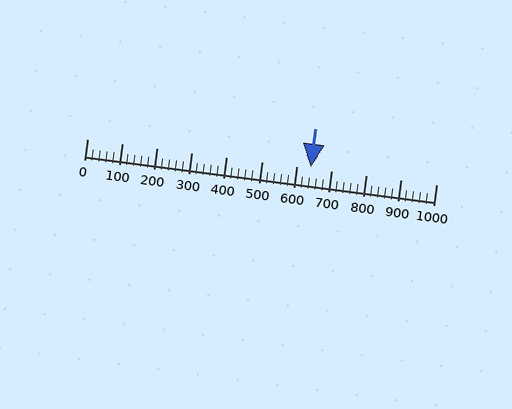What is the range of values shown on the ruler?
The ruler shows values from 0 to 1000.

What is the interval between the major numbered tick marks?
The major tick marks are spaced 100 units apart.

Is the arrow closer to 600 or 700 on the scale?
The arrow is closer to 600.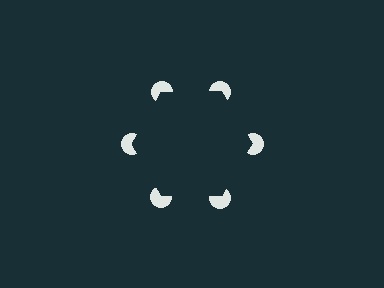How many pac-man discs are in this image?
There are 6 — one at each vertex of the illusory hexagon.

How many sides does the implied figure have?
6 sides.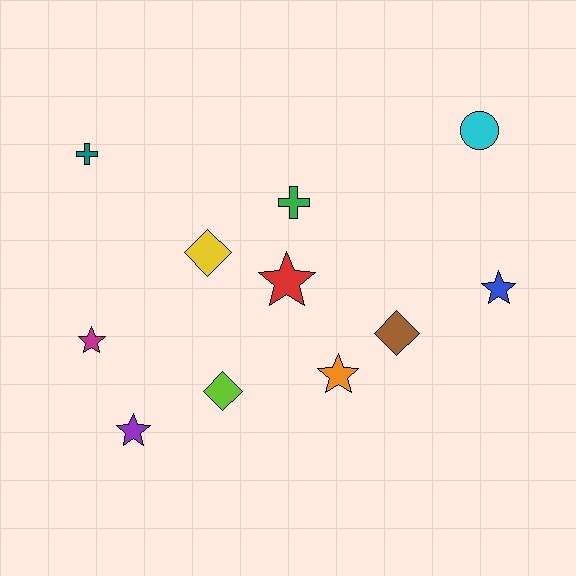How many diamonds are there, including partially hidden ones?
There are 3 diamonds.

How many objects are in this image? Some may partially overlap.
There are 11 objects.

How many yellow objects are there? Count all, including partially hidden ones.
There is 1 yellow object.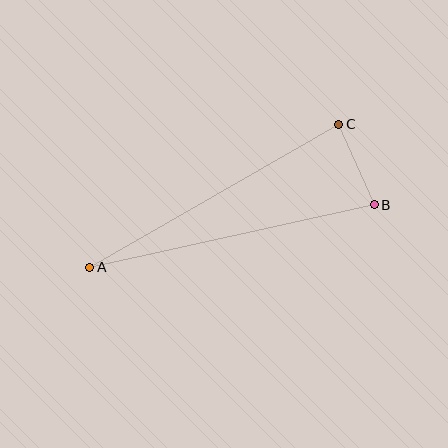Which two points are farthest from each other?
Points A and B are farthest from each other.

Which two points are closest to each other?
Points B and C are closest to each other.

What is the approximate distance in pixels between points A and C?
The distance between A and C is approximately 287 pixels.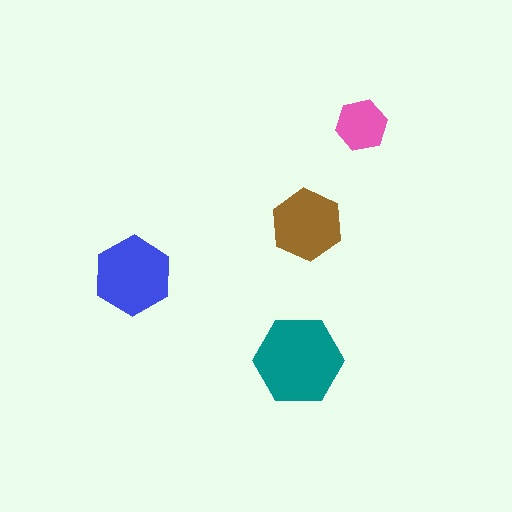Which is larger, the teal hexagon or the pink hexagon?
The teal one.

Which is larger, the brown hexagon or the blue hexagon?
The blue one.